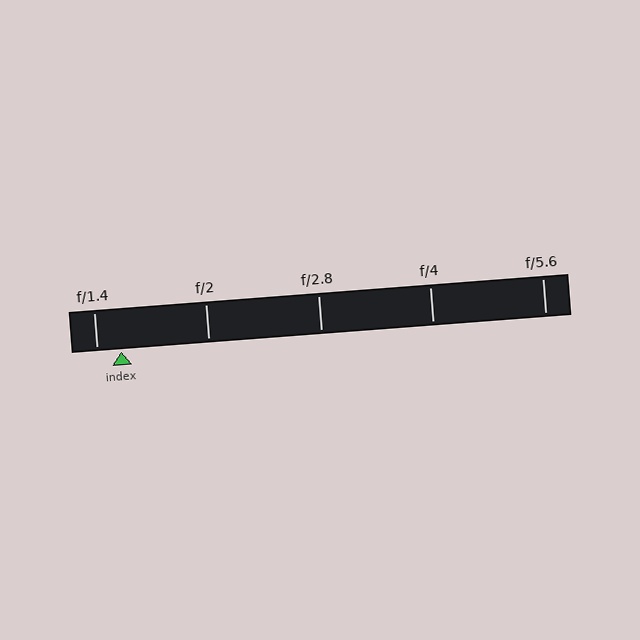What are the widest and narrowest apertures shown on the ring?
The widest aperture shown is f/1.4 and the narrowest is f/5.6.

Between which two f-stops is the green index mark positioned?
The index mark is between f/1.4 and f/2.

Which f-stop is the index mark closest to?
The index mark is closest to f/1.4.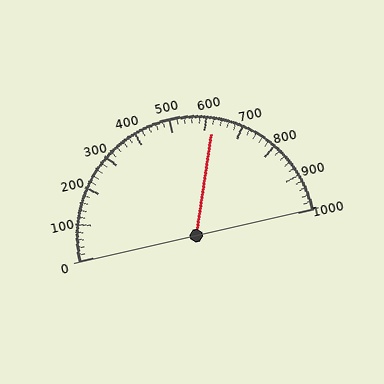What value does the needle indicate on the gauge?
The needle indicates approximately 620.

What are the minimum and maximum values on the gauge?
The gauge ranges from 0 to 1000.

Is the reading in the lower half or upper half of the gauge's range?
The reading is in the upper half of the range (0 to 1000).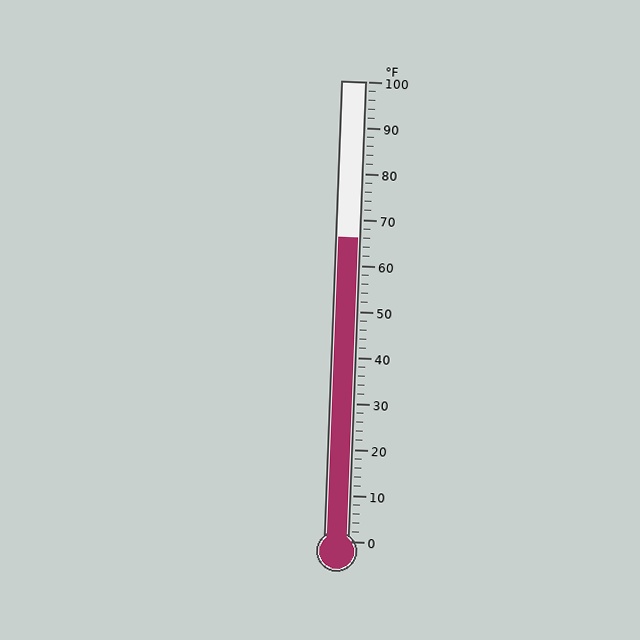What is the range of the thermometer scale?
The thermometer scale ranges from 0°F to 100°F.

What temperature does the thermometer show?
The thermometer shows approximately 66°F.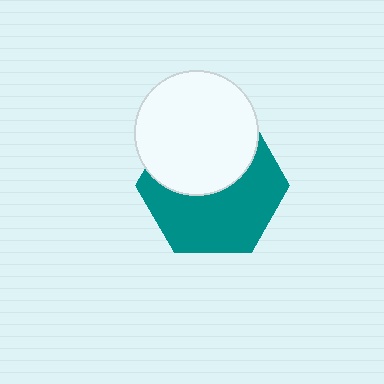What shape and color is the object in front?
The object in front is a white circle.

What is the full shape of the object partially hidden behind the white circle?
The partially hidden object is a teal hexagon.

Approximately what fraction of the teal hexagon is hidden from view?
Roughly 44% of the teal hexagon is hidden behind the white circle.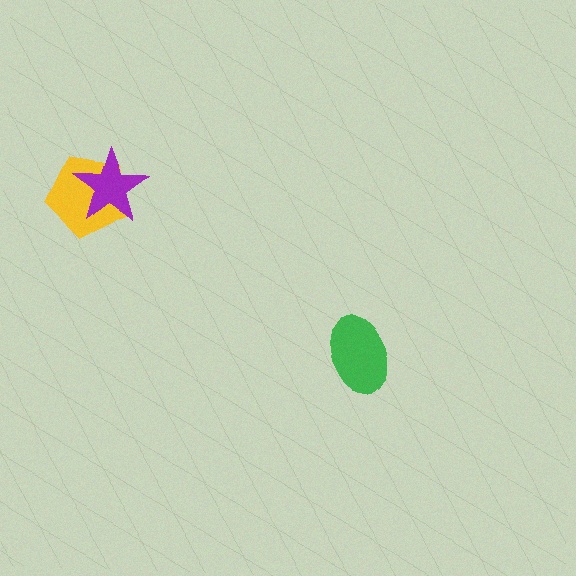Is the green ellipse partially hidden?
No, no other shape covers it.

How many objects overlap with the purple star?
1 object overlaps with the purple star.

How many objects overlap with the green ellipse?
0 objects overlap with the green ellipse.